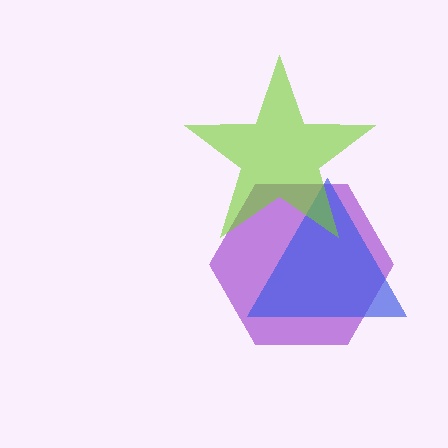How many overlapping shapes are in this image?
There are 3 overlapping shapes in the image.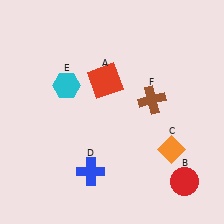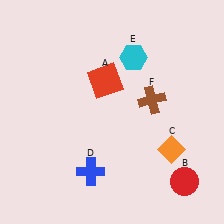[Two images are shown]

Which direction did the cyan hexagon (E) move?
The cyan hexagon (E) moved right.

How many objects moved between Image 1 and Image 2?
1 object moved between the two images.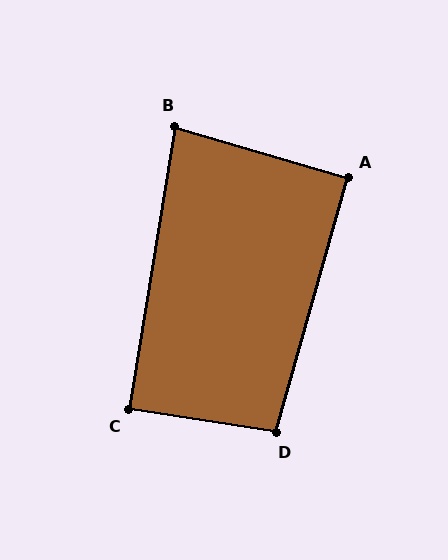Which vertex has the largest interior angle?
D, at approximately 97 degrees.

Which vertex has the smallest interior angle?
B, at approximately 83 degrees.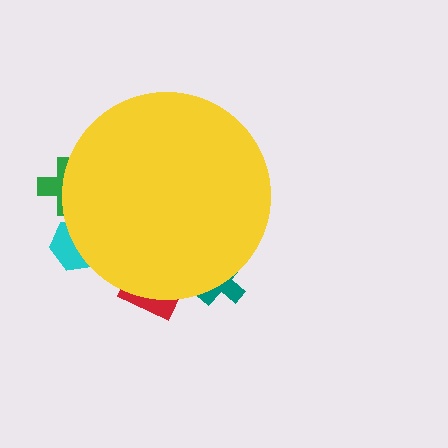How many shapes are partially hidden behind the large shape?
4 shapes are partially hidden.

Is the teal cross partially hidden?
Yes, the teal cross is partially hidden behind the yellow circle.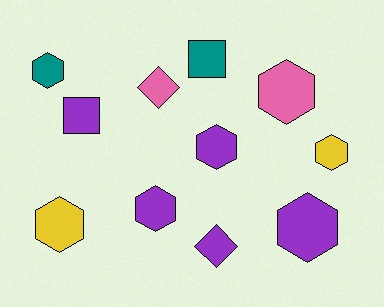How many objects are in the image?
There are 11 objects.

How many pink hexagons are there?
There is 1 pink hexagon.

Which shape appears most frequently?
Hexagon, with 7 objects.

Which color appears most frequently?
Purple, with 5 objects.